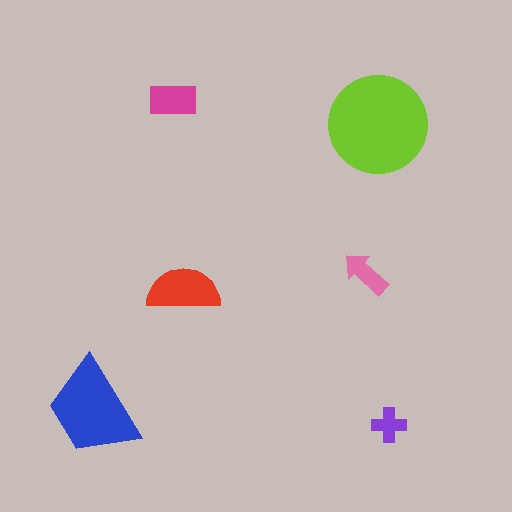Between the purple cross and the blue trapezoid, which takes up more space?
The blue trapezoid.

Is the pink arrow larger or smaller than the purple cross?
Larger.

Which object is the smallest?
The purple cross.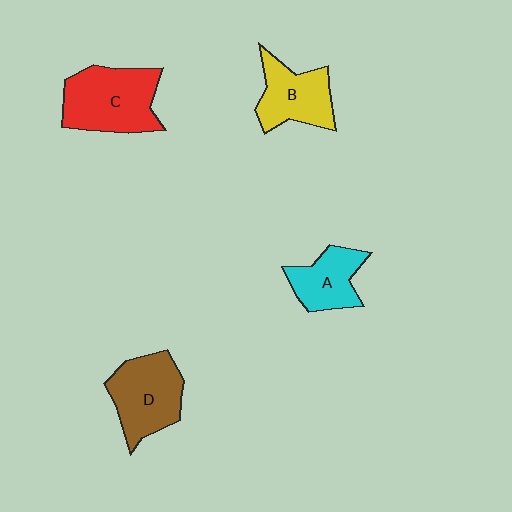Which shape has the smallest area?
Shape A (cyan).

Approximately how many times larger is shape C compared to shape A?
Approximately 1.6 times.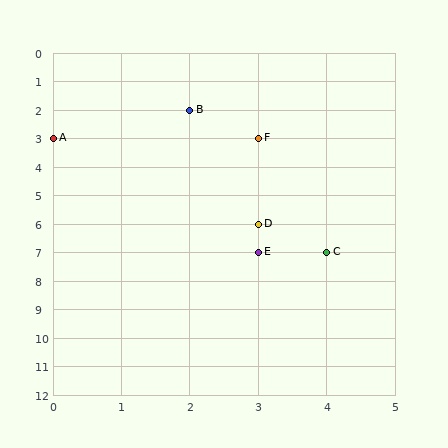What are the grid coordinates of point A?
Point A is at grid coordinates (0, 3).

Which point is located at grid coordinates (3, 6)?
Point D is at (3, 6).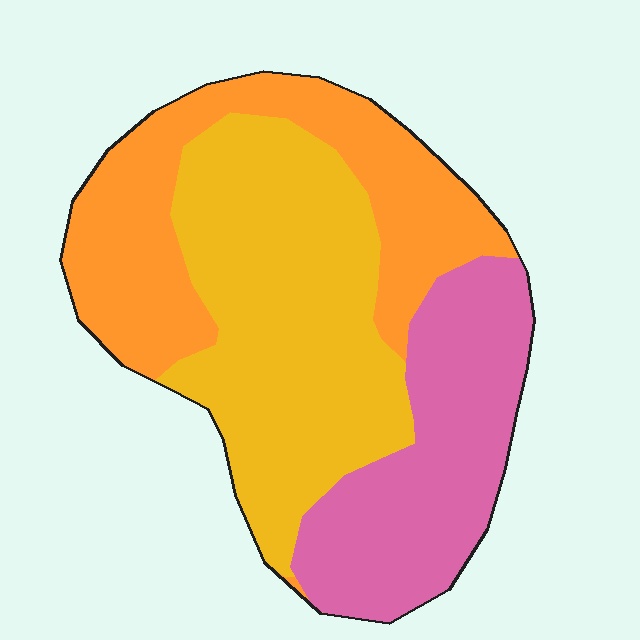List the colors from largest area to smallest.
From largest to smallest: yellow, orange, pink.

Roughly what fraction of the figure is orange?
Orange takes up between a sixth and a third of the figure.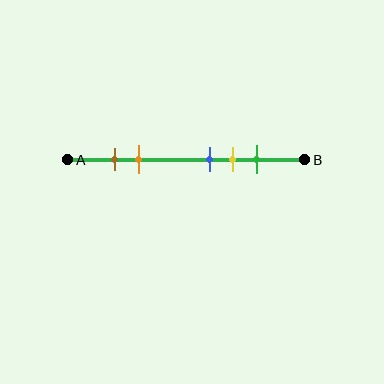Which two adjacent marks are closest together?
The brown and orange marks are the closest adjacent pair.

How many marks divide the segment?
There are 5 marks dividing the segment.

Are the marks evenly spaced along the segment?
No, the marks are not evenly spaced.